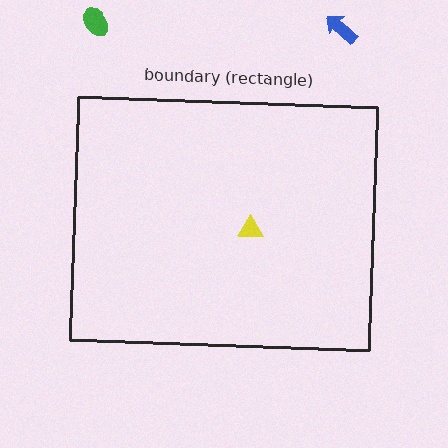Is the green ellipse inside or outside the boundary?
Outside.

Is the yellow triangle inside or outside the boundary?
Inside.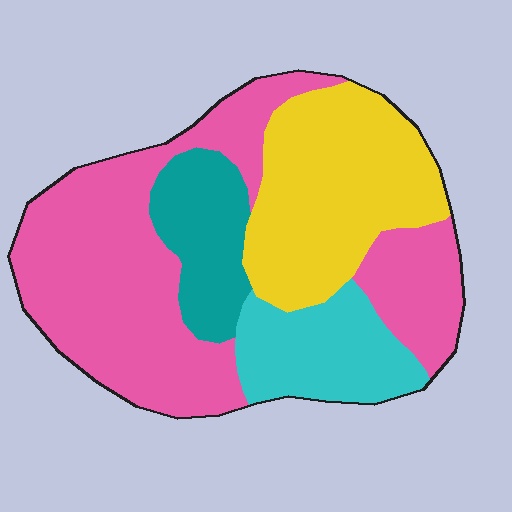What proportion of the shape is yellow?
Yellow covers 27% of the shape.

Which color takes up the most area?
Pink, at roughly 45%.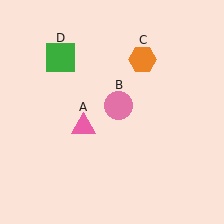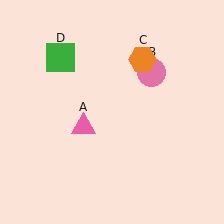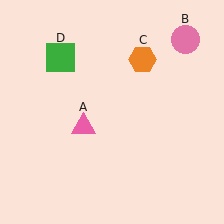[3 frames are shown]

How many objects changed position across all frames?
1 object changed position: pink circle (object B).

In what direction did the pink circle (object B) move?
The pink circle (object B) moved up and to the right.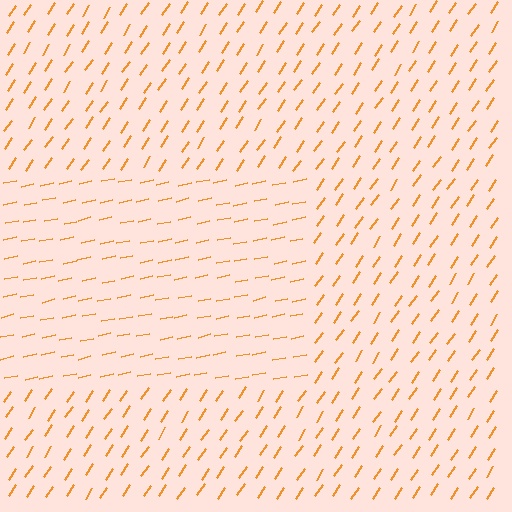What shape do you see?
I see a rectangle.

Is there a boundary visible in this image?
Yes, there is a texture boundary formed by a change in line orientation.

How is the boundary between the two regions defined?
The boundary is defined purely by a change in line orientation (approximately 45 degrees difference). All lines are the same color and thickness.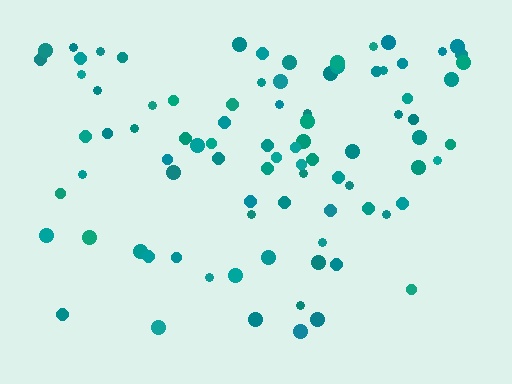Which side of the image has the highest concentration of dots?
The top.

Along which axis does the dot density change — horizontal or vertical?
Vertical.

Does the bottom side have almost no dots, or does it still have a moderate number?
Still a moderate number, just noticeably fewer than the top.